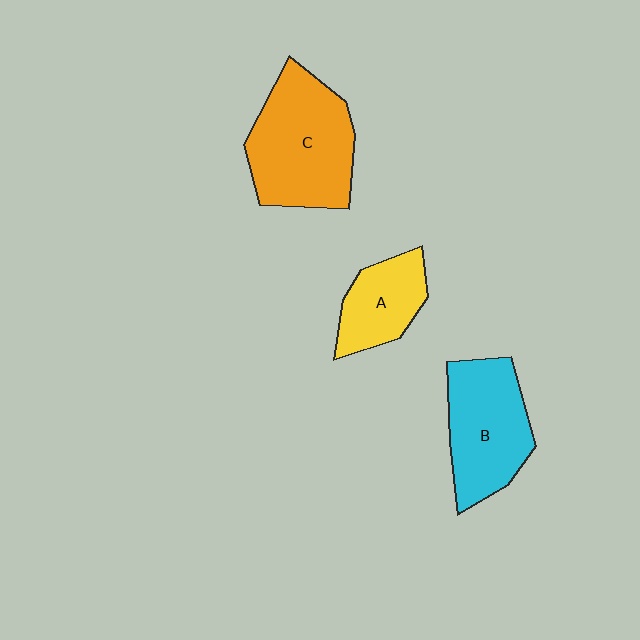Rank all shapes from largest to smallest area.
From largest to smallest: C (orange), B (cyan), A (yellow).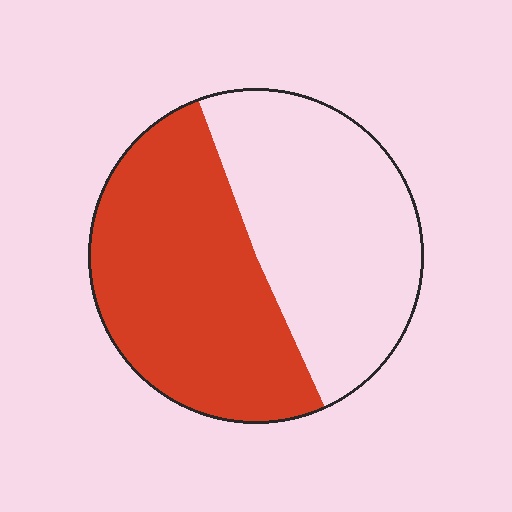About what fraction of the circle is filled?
About one half (1/2).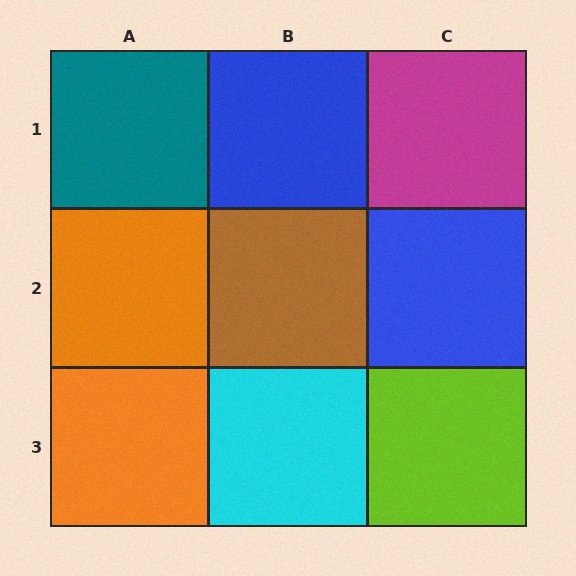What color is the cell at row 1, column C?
Magenta.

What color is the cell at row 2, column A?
Orange.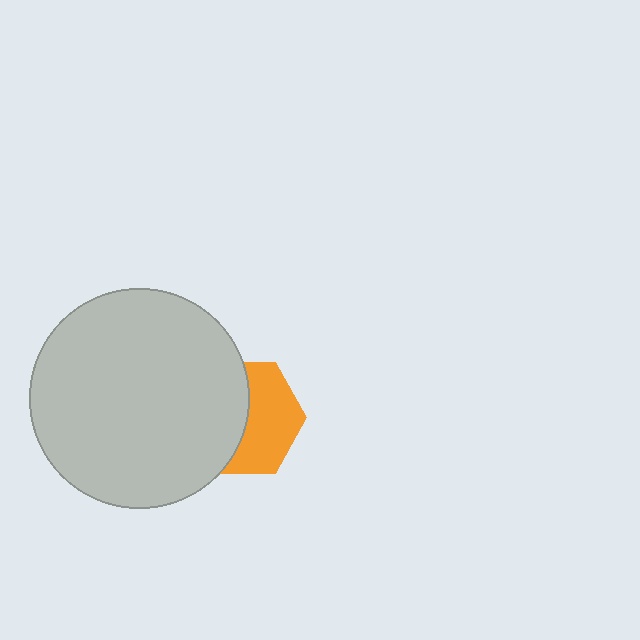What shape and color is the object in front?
The object in front is a light gray circle.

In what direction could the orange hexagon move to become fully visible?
The orange hexagon could move right. That would shift it out from behind the light gray circle entirely.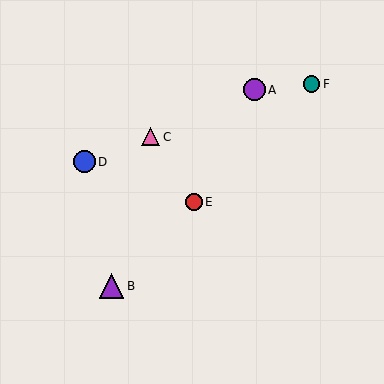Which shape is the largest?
The purple triangle (labeled B) is the largest.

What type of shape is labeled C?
Shape C is a pink triangle.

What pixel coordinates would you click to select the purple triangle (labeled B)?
Click at (111, 286) to select the purple triangle B.